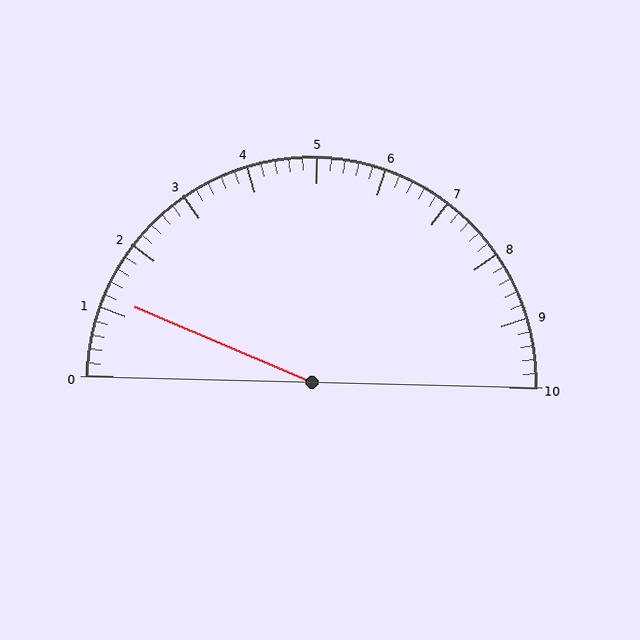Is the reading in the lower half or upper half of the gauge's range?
The reading is in the lower half of the range (0 to 10).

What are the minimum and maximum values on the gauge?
The gauge ranges from 0 to 10.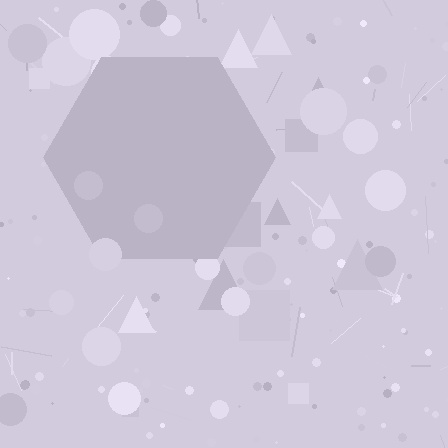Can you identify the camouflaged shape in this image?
The camouflaged shape is a hexagon.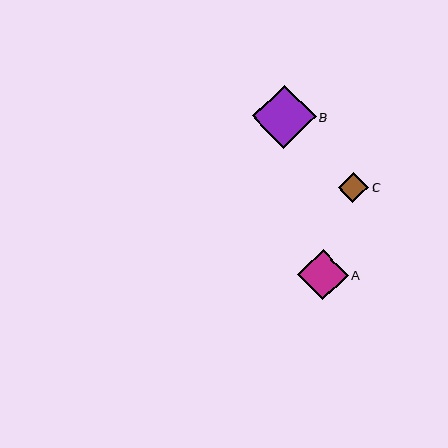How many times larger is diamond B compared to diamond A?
Diamond B is approximately 1.3 times the size of diamond A.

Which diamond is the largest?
Diamond B is the largest with a size of approximately 63 pixels.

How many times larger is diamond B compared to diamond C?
Diamond B is approximately 2.1 times the size of diamond C.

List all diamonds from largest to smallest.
From largest to smallest: B, A, C.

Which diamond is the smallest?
Diamond C is the smallest with a size of approximately 30 pixels.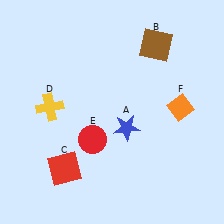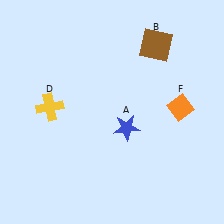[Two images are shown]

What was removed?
The red square (C), the red circle (E) were removed in Image 2.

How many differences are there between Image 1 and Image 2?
There are 2 differences between the two images.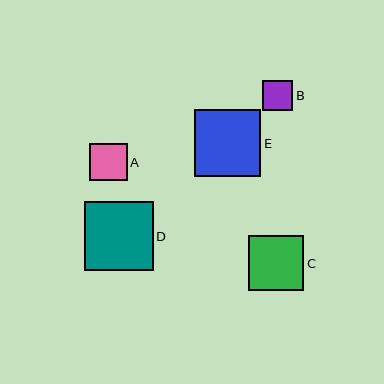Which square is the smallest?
Square B is the smallest with a size of approximately 30 pixels.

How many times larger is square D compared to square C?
Square D is approximately 1.3 times the size of square C.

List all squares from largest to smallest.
From largest to smallest: D, E, C, A, B.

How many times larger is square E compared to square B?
Square E is approximately 2.2 times the size of square B.